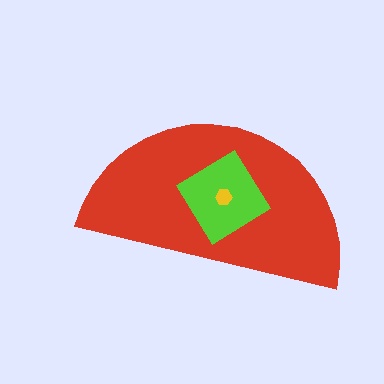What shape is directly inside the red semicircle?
The lime diamond.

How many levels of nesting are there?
3.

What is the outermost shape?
The red semicircle.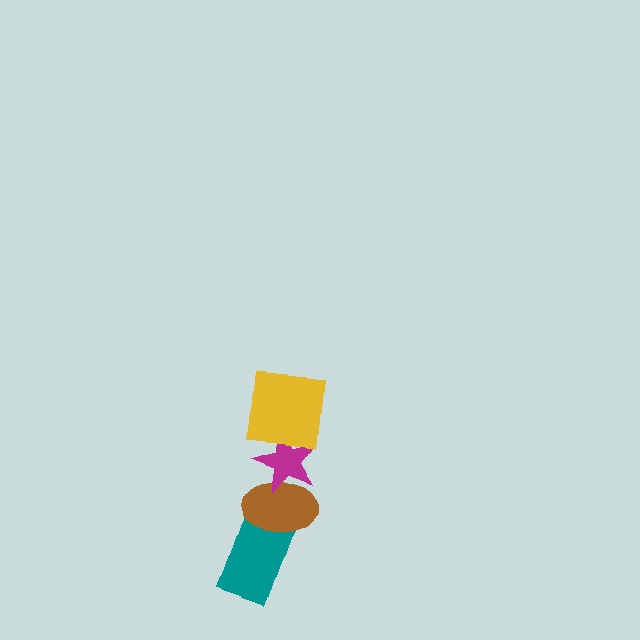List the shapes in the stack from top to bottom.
From top to bottom: the yellow square, the magenta star, the brown ellipse, the teal rectangle.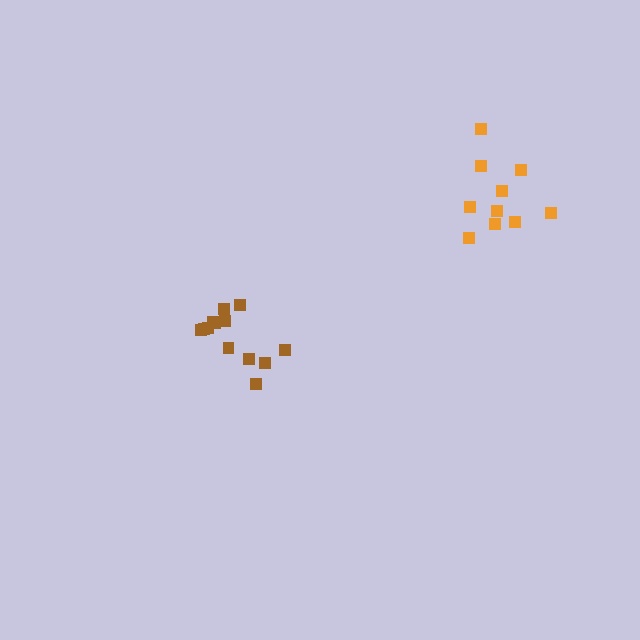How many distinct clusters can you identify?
There are 2 distinct clusters.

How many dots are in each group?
Group 1: 13 dots, Group 2: 10 dots (23 total).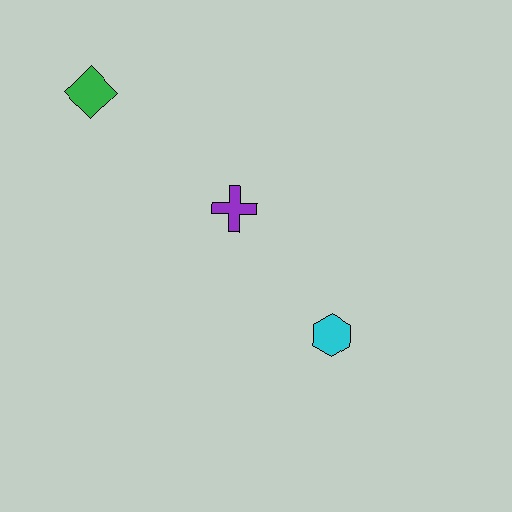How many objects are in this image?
There are 3 objects.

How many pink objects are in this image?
There are no pink objects.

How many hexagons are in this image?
There is 1 hexagon.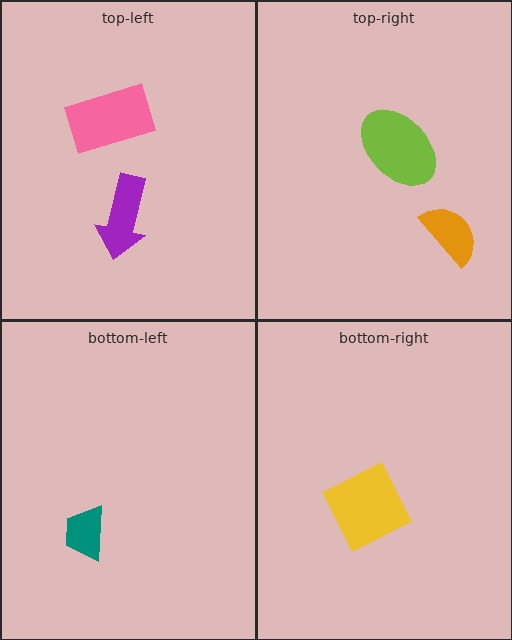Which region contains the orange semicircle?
The top-right region.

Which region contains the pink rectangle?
The top-left region.